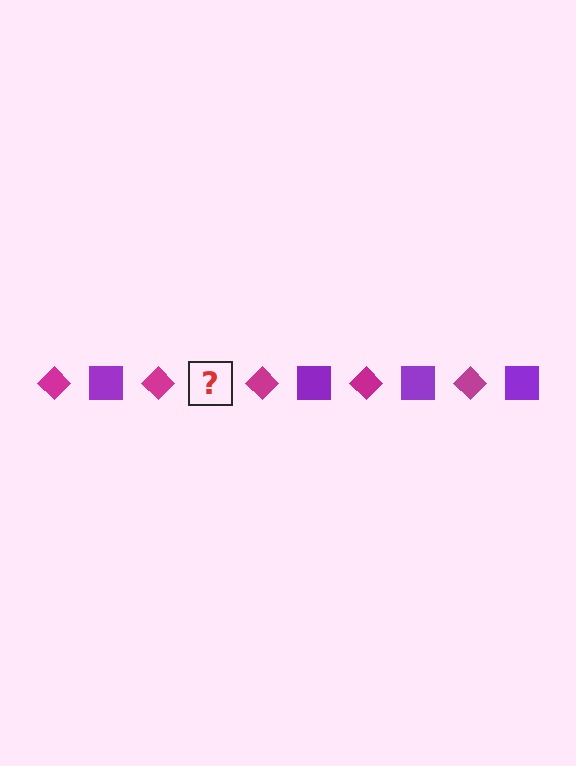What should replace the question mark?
The question mark should be replaced with a purple square.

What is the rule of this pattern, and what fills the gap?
The rule is that the pattern alternates between magenta diamond and purple square. The gap should be filled with a purple square.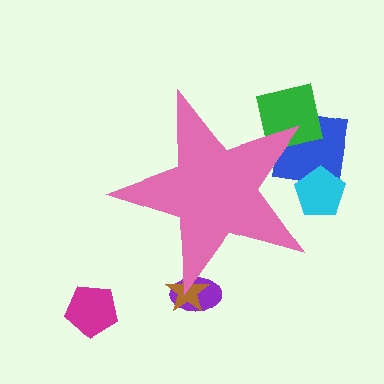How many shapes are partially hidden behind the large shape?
5 shapes are partially hidden.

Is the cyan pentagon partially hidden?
Yes, the cyan pentagon is partially hidden behind the pink star.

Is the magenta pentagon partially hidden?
No, the magenta pentagon is fully visible.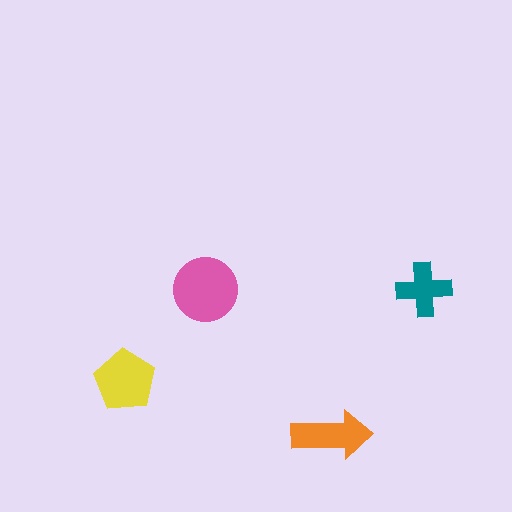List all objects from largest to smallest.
The pink circle, the yellow pentagon, the orange arrow, the teal cross.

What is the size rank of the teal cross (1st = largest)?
4th.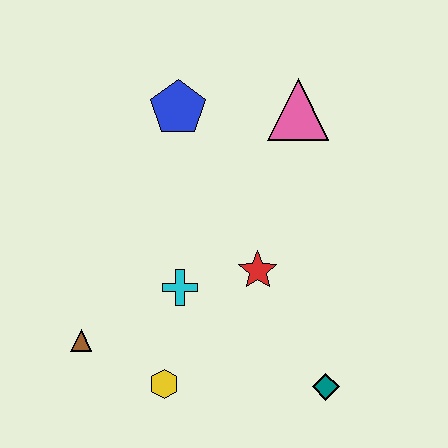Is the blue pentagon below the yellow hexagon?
No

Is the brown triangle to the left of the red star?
Yes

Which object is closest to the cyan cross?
The red star is closest to the cyan cross.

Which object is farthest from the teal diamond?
The blue pentagon is farthest from the teal diamond.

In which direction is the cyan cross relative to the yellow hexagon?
The cyan cross is above the yellow hexagon.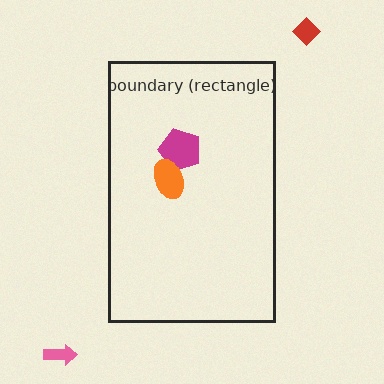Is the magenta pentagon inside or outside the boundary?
Inside.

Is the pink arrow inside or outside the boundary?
Outside.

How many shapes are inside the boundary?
2 inside, 2 outside.